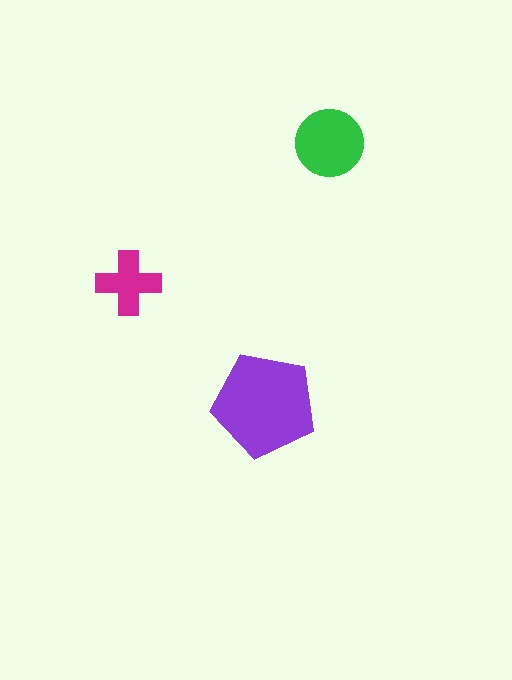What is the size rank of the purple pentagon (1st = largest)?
1st.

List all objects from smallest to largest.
The magenta cross, the green circle, the purple pentagon.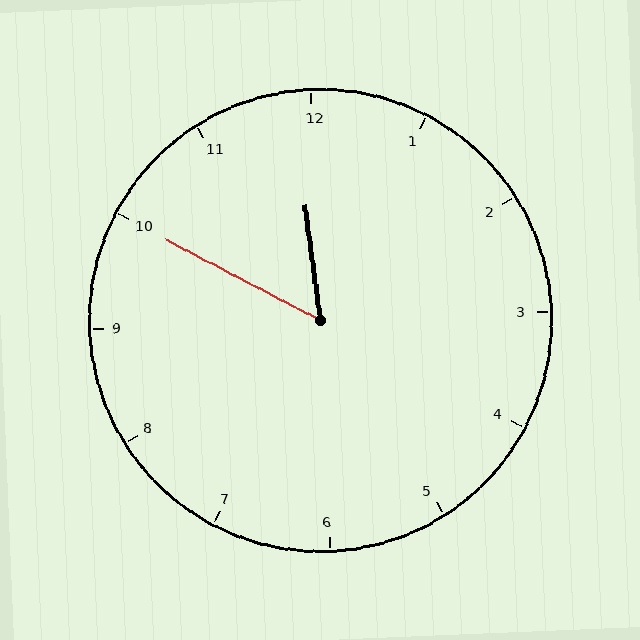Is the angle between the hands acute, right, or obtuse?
It is acute.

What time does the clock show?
11:50.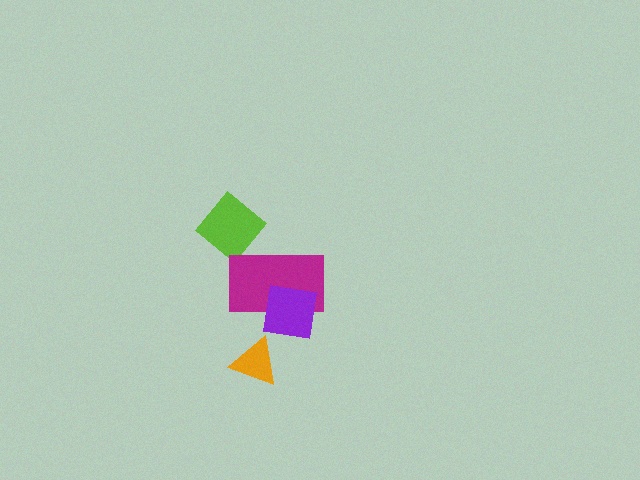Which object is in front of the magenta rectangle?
The purple square is in front of the magenta rectangle.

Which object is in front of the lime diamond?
The magenta rectangle is in front of the lime diamond.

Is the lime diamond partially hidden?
Yes, it is partially covered by another shape.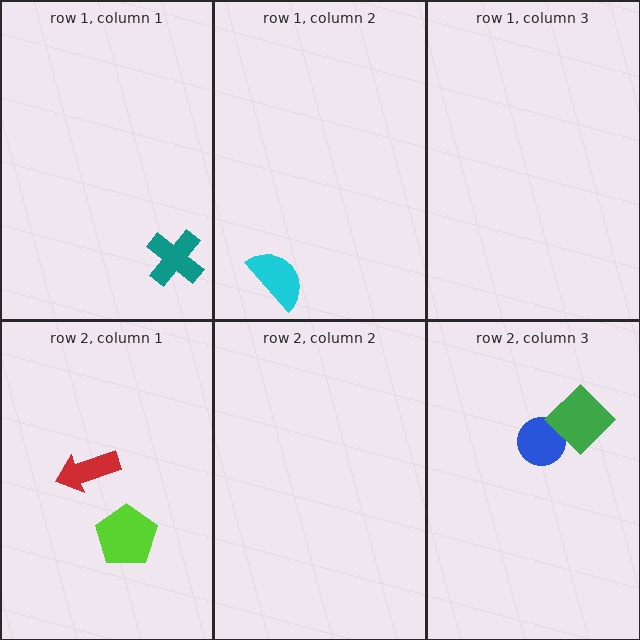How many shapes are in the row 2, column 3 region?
2.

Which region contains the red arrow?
The row 2, column 1 region.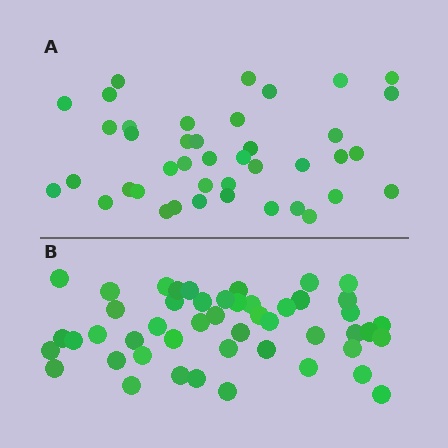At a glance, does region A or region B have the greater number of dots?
Region B (the bottom region) has more dots.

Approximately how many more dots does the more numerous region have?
Region B has roughly 8 or so more dots than region A.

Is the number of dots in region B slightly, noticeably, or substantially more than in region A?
Region B has only slightly more — the two regions are fairly close. The ratio is roughly 1.2 to 1.